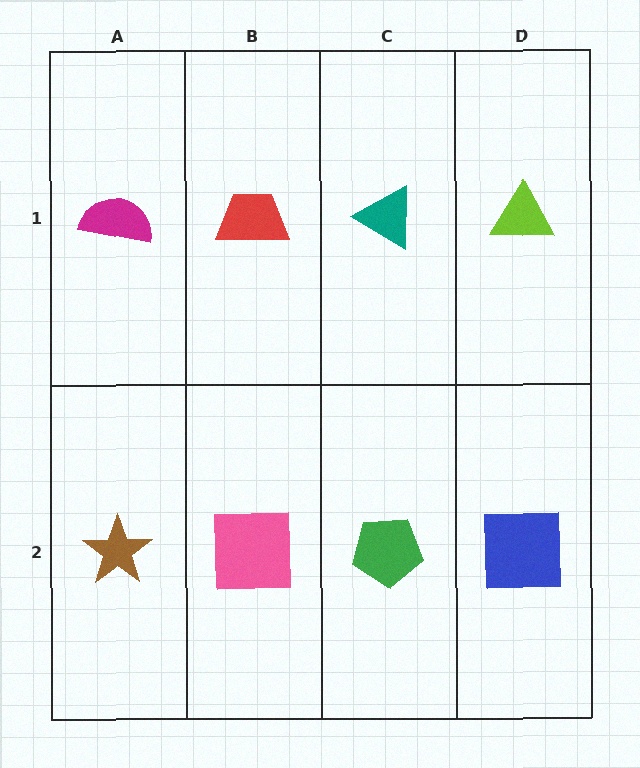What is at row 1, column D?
A lime triangle.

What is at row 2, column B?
A pink square.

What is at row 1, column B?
A red trapezoid.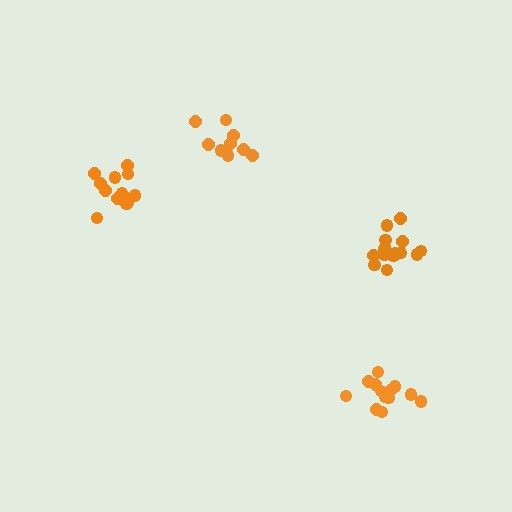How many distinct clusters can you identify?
There are 4 distinct clusters.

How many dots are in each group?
Group 1: 15 dots, Group 2: 13 dots, Group 3: 14 dots, Group 4: 9 dots (51 total).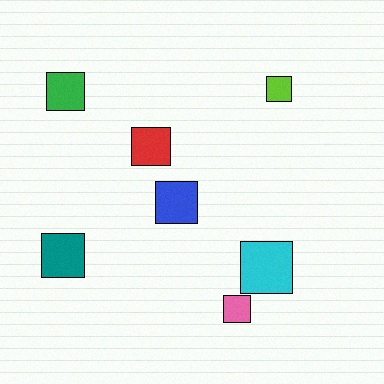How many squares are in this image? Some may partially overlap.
There are 7 squares.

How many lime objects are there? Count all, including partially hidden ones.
There is 1 lime object.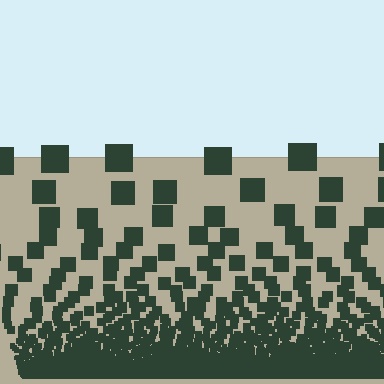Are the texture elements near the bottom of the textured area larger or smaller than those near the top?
Smaller. The gradient is inverted — elements near the bottom are smaller and denser.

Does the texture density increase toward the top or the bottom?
Density increases toward the bottom.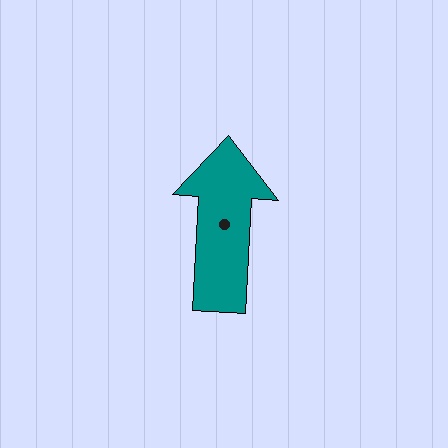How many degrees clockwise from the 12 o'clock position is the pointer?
Approximately 3 degrees.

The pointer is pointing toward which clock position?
Roughly 12 o'clock.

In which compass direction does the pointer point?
North.